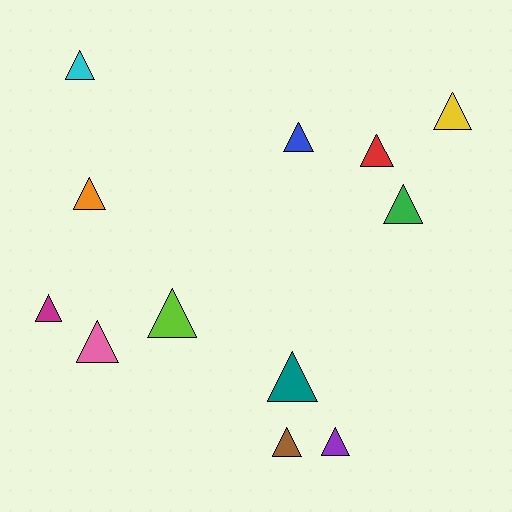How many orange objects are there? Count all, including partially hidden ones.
There is 1 orange object.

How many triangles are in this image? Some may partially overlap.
There are 12 triangles.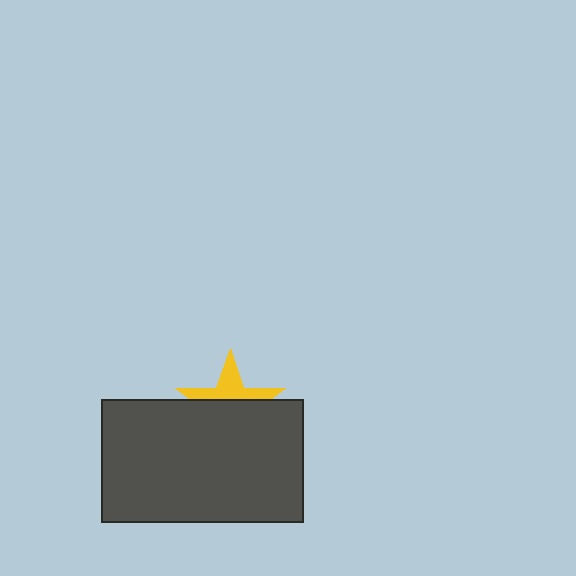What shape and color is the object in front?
The object in front is a dark gray rectangle.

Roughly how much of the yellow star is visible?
A small part of it is visible (roughly 42%).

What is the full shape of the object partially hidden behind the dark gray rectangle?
The partially hidden object is a yellow star.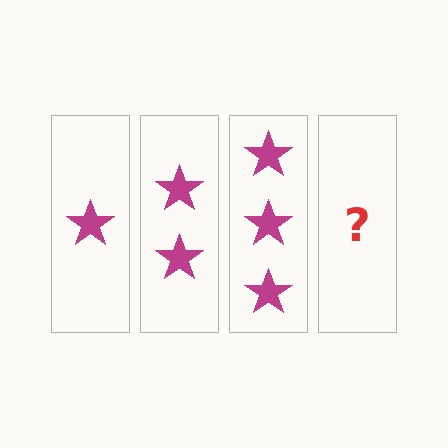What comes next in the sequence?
The next element should be 4 stars.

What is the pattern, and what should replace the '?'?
The pattern is that each step adds one more star. The '?' should be 4 stars.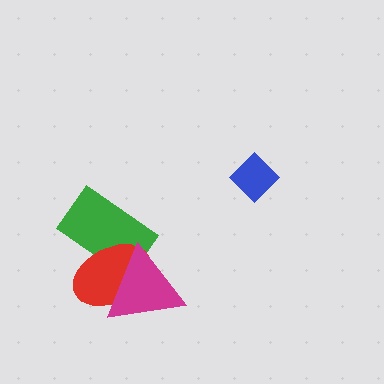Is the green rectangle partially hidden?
Yes, it is partially covered by another shape.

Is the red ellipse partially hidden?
Yes, it is partially covered by another shape.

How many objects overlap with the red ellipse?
2 objects overlap with the red ellipse.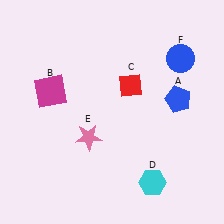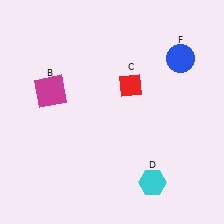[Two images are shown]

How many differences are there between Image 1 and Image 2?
There are 2 differences between the two images.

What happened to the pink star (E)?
The pink star (E) was removed in Image 2. It was in the bottom-left area of Image 1.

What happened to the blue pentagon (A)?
The blue pentagon (A) was removed in Image 2. It was in the top-right area of Image 1.